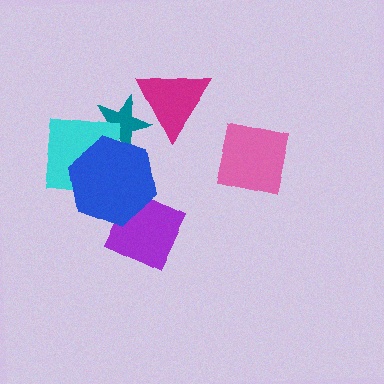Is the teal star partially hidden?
Yes, it is partially covered by another shape.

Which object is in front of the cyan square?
The blue hexagon is in front of the cyan square.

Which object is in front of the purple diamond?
The blue hexagon is in front of the purple diamond.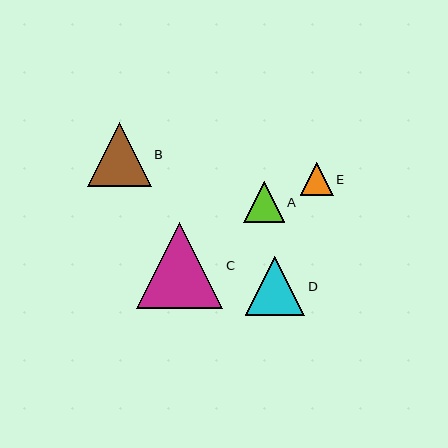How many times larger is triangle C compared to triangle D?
Triangle C is approximately 1.4 times the size of triangle D.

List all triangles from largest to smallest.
From largest to smallest: C, B, D, A, E.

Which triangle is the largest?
Triangle C is the largest with a size of approximately 86 pixels.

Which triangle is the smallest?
Triangle E is the smallest with a size of approximately 33 pixels.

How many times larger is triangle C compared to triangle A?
Triangle C is approximately 2.1 times the size of triangle A.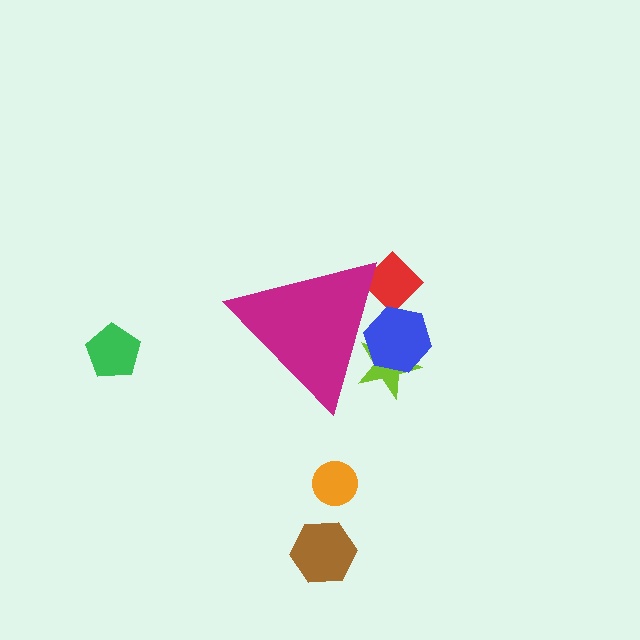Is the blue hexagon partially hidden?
Yes, the blue hexagon is partially hidden behind the magenta triangle.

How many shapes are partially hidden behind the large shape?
3 shapes are partially hidden.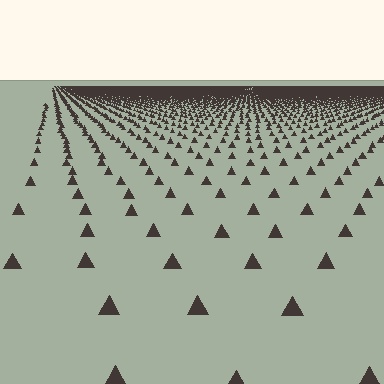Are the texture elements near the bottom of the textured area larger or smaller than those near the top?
Larger. Near the bottom, elements are closer to the viewer and appear at a bigger on-screen size.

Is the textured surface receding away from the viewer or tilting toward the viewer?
The surface is receding away from the viewer. Texture elements get smaller and denser toward the top.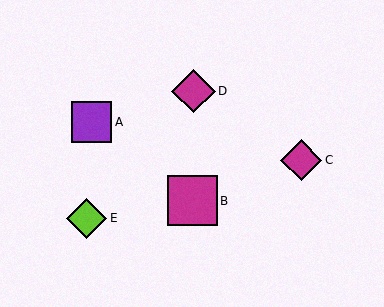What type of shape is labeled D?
Shape D is a magenta diamond.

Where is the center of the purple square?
The center of the purple square is at (91, 122).